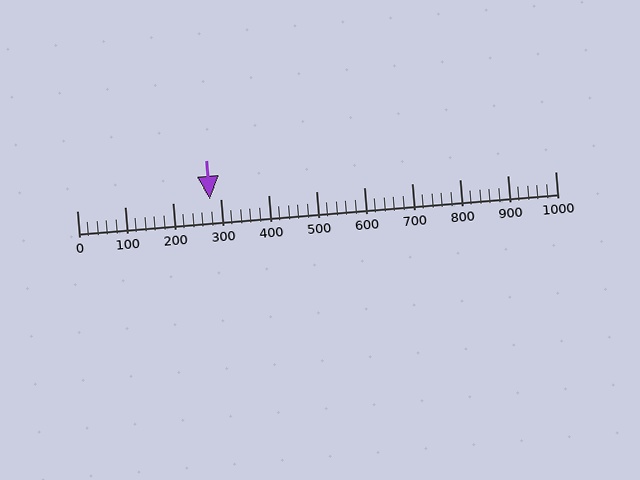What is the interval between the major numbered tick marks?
The major tick marks are spaced 100 units apart.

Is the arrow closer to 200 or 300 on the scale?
The arrow is closer to 300.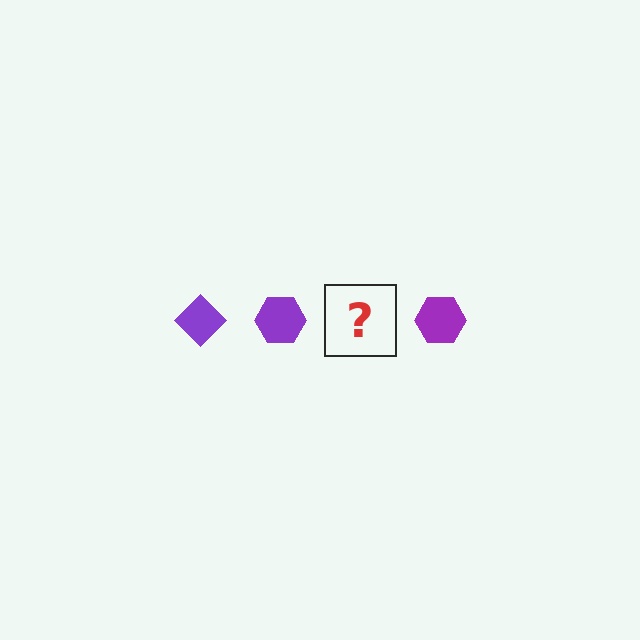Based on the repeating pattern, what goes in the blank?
The blank should be a purple diamond.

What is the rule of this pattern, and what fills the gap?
The rule is that the pattern cycles through diamond, hexagon shapes in purple. The gap should be filled with a purple diamond.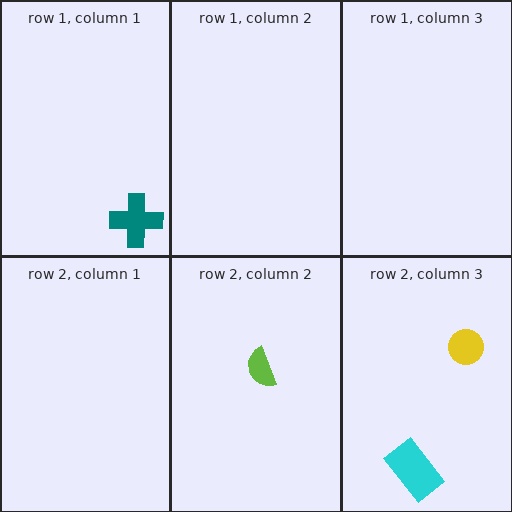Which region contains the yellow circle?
The row 2, column 3 region.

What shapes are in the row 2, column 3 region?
The yellow circle, the cyan rectangle.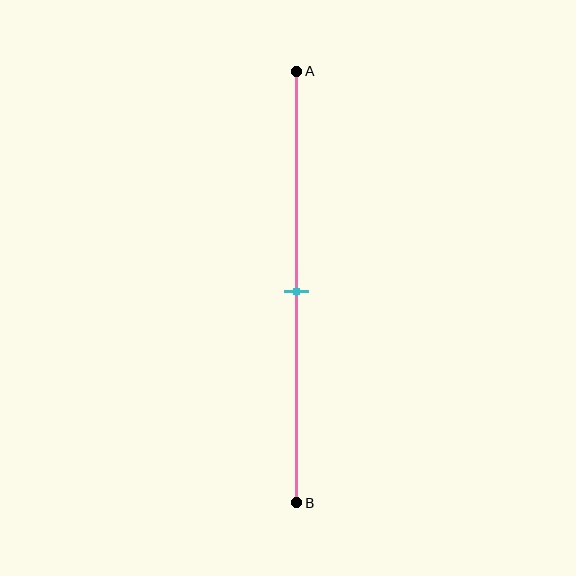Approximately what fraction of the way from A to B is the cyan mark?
The cyan mark is approximately 50% of the way from A to B.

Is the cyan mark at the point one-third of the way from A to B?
No, the mark is at about 50% from A, not at the 33% one-third point.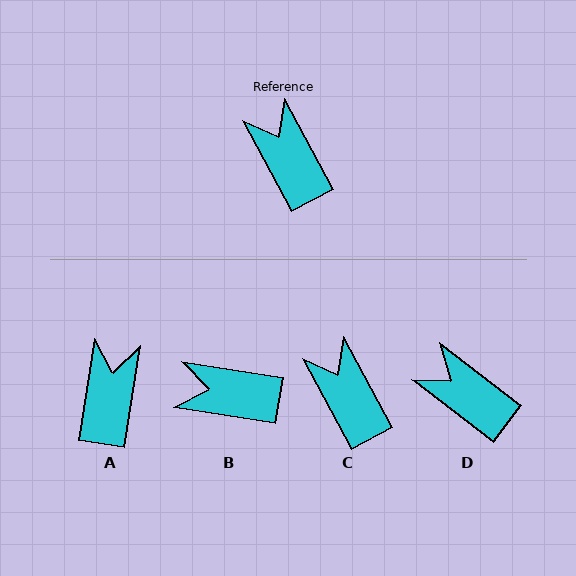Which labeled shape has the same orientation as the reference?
C.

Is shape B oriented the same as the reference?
No, it is off by about 53 degrees.